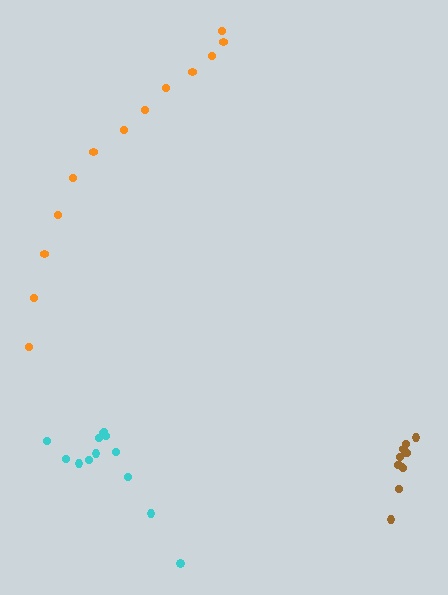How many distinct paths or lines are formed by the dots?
There are 3 distinct paths.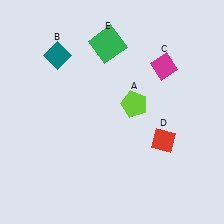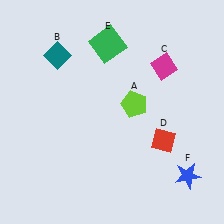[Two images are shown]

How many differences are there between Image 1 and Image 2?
There is 1 difference between the two images.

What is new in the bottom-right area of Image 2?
A blue star (F) was added in the bottom-right area of Image 2.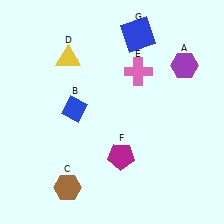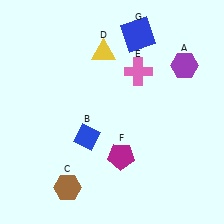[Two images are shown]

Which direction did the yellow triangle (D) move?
The yellow triangle (D) moved right.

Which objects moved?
The objects that moved are: the blue diamond (B), the yellow triangle (D).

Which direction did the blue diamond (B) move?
The blue diamond (B) moved down.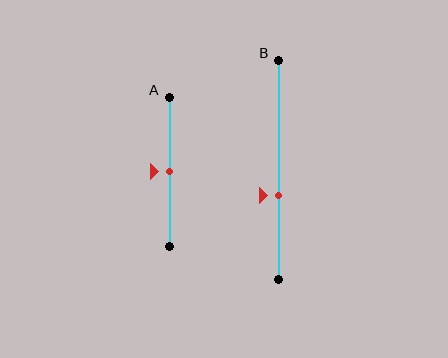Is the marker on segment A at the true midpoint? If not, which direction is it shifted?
Yes, the marker on segment A is at the true midpoint.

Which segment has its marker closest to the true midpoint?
Segment A has its marker closest to the true midpoint.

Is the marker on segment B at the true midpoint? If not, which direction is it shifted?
No, the marker on segment B is shifted downward by about 12% of the segment length.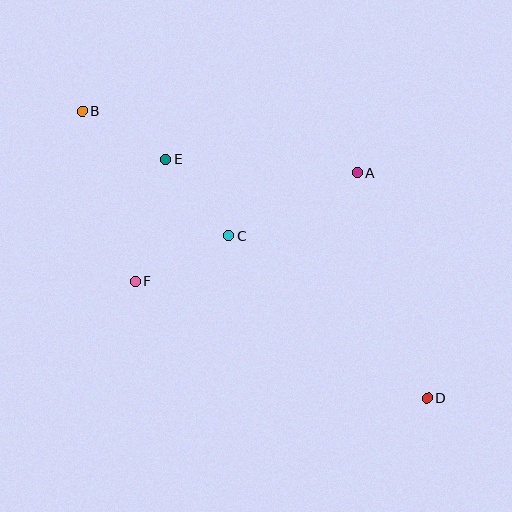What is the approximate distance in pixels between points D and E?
The distance between D and E is approximately 355 pixels.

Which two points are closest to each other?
Points B and E are closest to each other.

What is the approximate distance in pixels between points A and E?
The distance between A and E is approximately 192 pixels.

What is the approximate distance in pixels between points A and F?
The distance between A and F is approximately 247 pixels.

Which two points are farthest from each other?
Points B and D are farthest from each other.